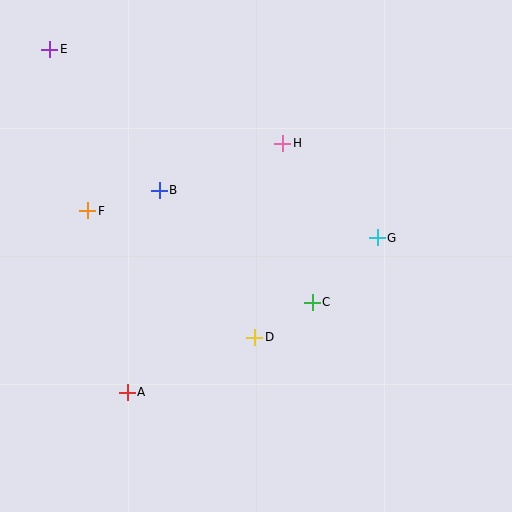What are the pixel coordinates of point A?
Point A is at (127, 392).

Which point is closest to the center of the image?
Point C at (312, 302) is closest to the center.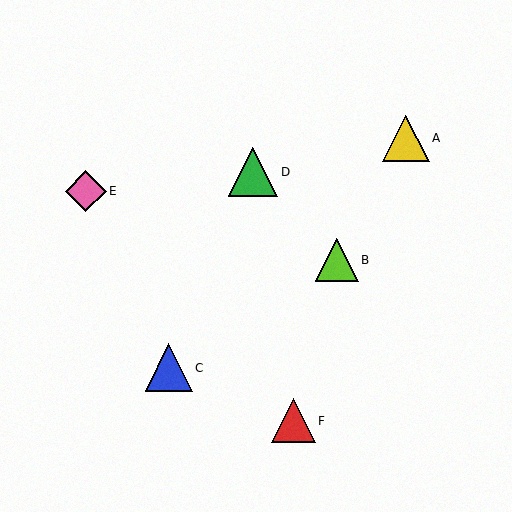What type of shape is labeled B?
Shape B is a lime triangle.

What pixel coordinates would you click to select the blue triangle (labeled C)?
Click at (169, 368) to select the blue triangle C.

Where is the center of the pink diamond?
The center of the pink diamond is at (86, 191).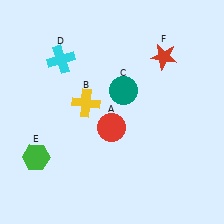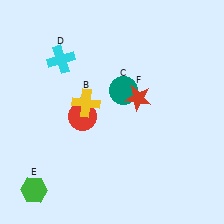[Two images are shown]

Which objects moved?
The objects that moved are: the red circle (A), the green hexagon (E), the red star (F).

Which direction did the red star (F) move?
The red star (F) moved down.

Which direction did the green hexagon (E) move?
The green hexagon (E) moved down.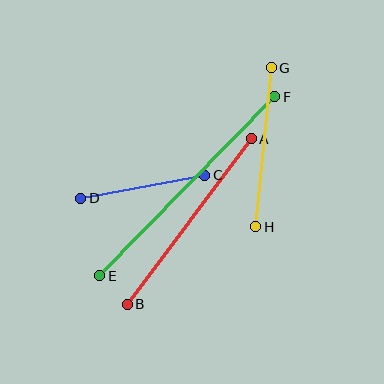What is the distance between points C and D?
The distance is approximately 126 pixels.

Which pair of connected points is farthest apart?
Points E and F are farthest apart.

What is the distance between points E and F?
The distance is approximately 250 pixels.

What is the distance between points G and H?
The distance is approximately 160 pixels.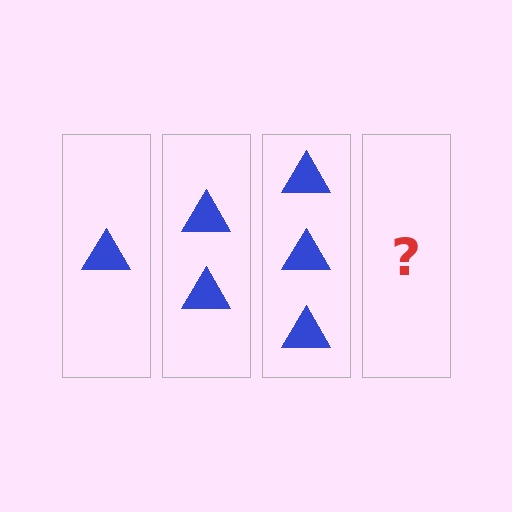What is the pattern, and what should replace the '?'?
The pattern is that each step adds one more triangle. The '?' should be 4 triangles.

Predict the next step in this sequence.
The next step is 4 triangles.